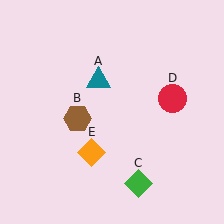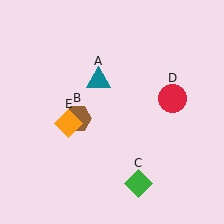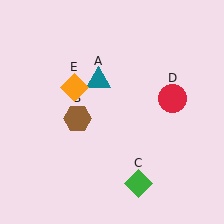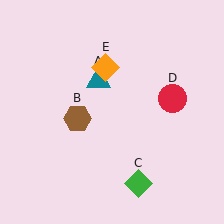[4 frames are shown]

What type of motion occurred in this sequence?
The orange diamond (object E) rotated clockwise around the center of the scene.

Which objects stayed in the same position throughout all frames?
Teal triangle (object A) and brown hexagon (object B) and green diamond (object C) and red circle (object D) remained stationary.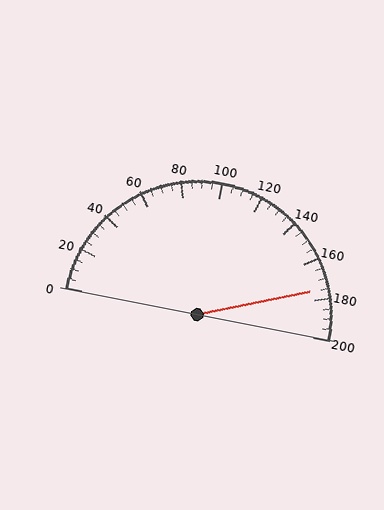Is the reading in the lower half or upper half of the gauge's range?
The reading is in the upper half of the range (0 to 200).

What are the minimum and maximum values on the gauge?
The gauge ranges from 0 to 200.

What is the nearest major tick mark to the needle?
The nearest major tick mark is 180.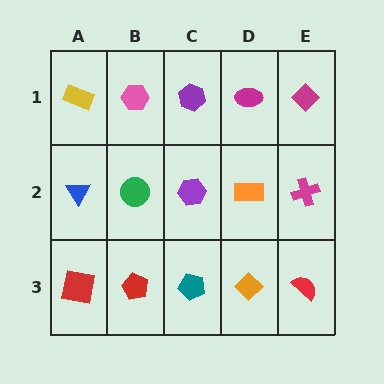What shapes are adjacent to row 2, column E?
A magenta diamond (row 1, column E), a red semicircle (row 3, column E), an orange rectangle (row 2, column D).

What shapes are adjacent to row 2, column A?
A yellow rectangle (row 1, column A), a red square (row 3, column A), a green circle (row 2, column B).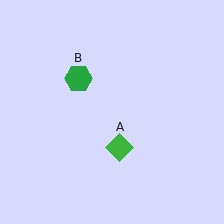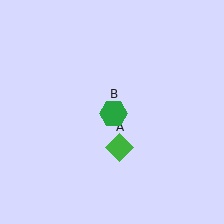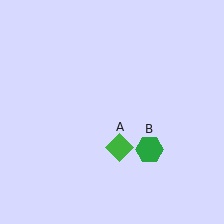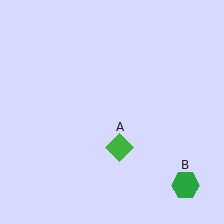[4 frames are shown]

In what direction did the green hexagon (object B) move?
The green hexagon (object B) moved down and to the right.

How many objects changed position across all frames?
1 object changed position: green hexagon (object B).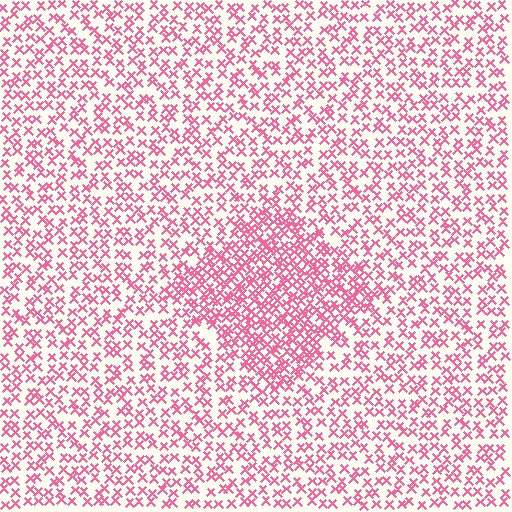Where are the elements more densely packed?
The elements are more densely packed inside the diamond boundary.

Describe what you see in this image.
The image contains small pink elements arranged at two different densities. A diamond-shaped region is visible where the elements are more densely packed than the surrounding area.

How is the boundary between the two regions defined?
The boundary is defined by a change in element density (approximately 1.9x ratio). All elements are the same color, size, and shape.